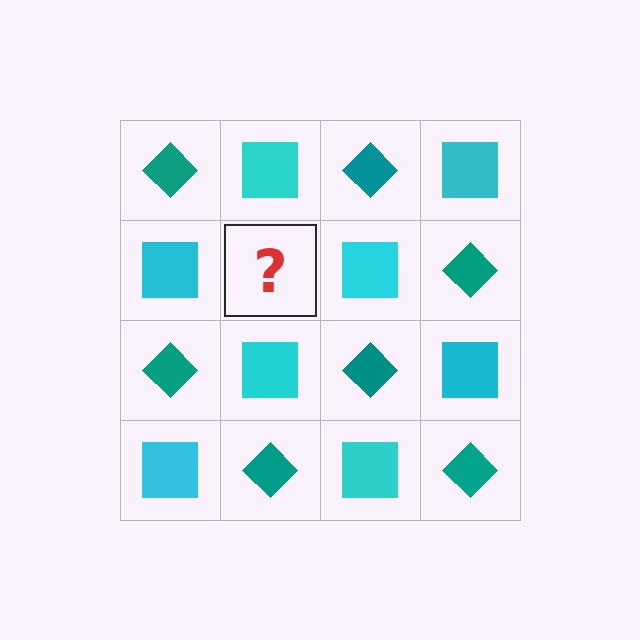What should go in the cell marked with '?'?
The missing cell should contain a teal diamond.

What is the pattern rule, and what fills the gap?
The rule is that it alternates teal diamond and cyan square in a checkerboard pattern. The gap should be filled with a teal diamond.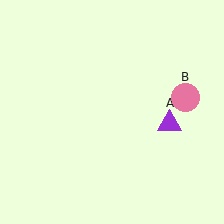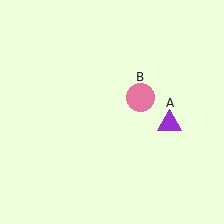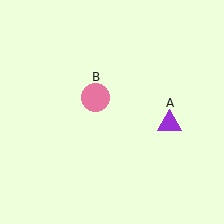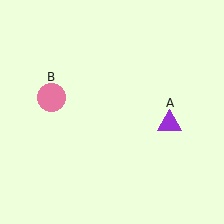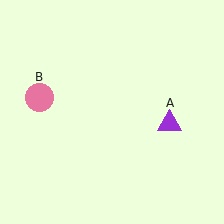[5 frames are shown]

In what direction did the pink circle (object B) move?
The pink circle (object B) moved left.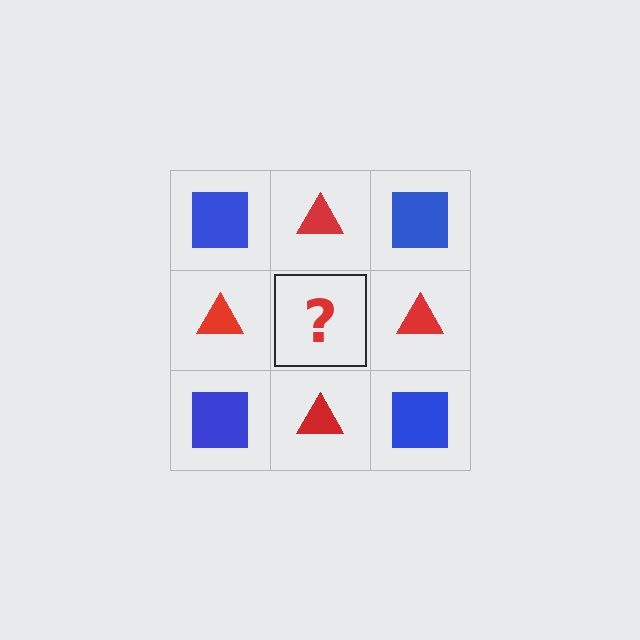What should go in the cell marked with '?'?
The missing cell should contain a blue square.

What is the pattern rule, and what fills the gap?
The rule is that it alternates blue square and red triangle in a checkerboard pattern. The gap should be filled with a blue square.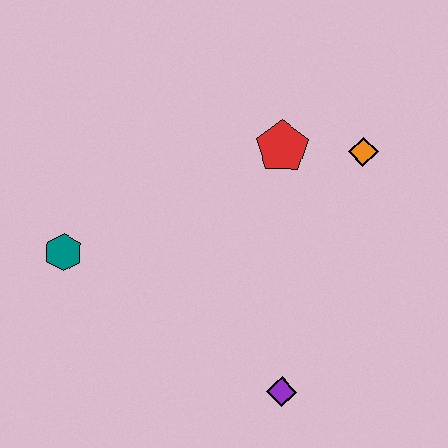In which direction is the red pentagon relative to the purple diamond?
The red pentagon is above the purple diamond.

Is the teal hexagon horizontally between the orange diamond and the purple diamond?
No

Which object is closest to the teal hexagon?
The red pentagon is closest to the teal hexagon.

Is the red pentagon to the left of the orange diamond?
Yes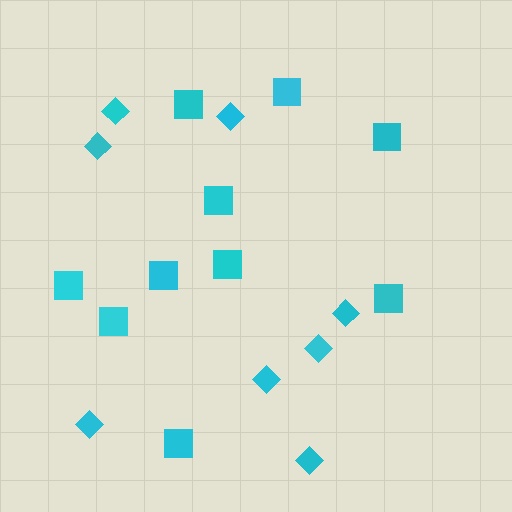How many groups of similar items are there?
There are 2 groups: one group of squares (10) and one group of diamonds (8).